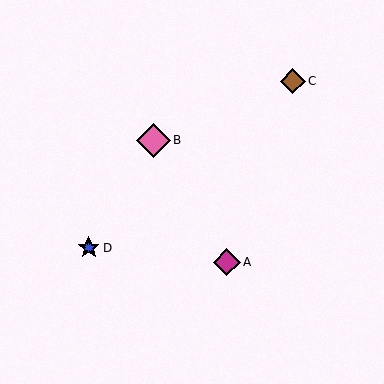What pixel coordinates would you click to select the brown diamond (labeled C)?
Click at (293, 81) to select the brown diamond C.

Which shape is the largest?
The pink diamond (labeled B) is the largest.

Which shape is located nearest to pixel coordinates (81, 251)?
The blue star (labeled D) at (89, 248) is nearest to that location.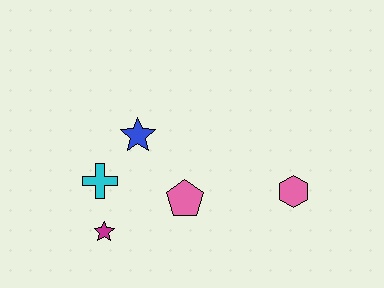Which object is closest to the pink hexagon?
The pink pentagon is closest to the pink hexagon.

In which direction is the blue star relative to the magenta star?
The blue star is above the magenta star.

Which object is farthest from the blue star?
The pink hexagon is farthest from the blue star.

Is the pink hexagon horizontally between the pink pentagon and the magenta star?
No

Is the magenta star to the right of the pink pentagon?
No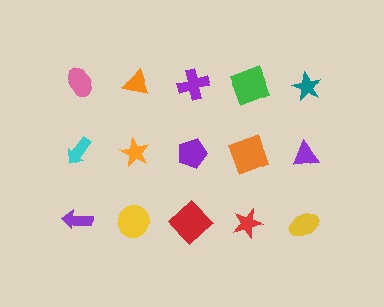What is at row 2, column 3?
A purple pentagon.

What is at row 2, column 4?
An orange square.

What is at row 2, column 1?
A cyan arrow.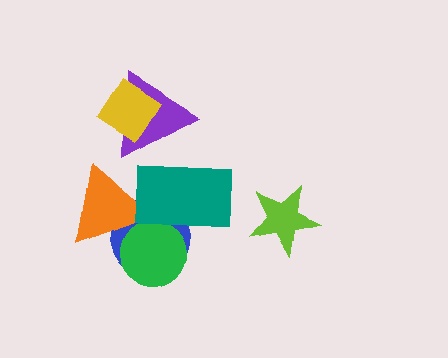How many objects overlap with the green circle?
3 objects overlap with the green circle.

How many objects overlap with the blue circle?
3 objects overlap with the blue circle.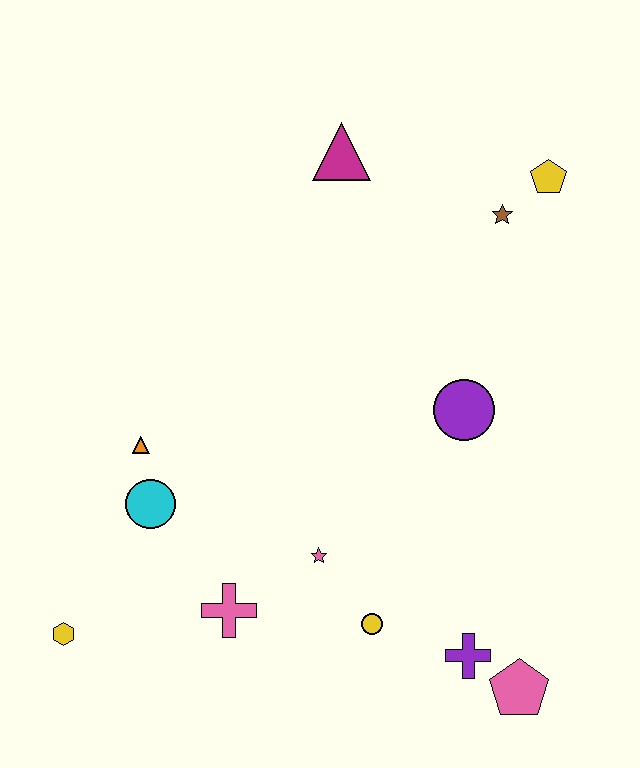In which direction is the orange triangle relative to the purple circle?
The orange triangle is to the left of the purple circle.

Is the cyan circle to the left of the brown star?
Yes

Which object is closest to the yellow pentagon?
The brown star is closest to the yellow pentagon.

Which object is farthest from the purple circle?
The yellow hexagon is farthest from the purple circle.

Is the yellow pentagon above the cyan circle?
Yes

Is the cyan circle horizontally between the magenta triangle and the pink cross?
No